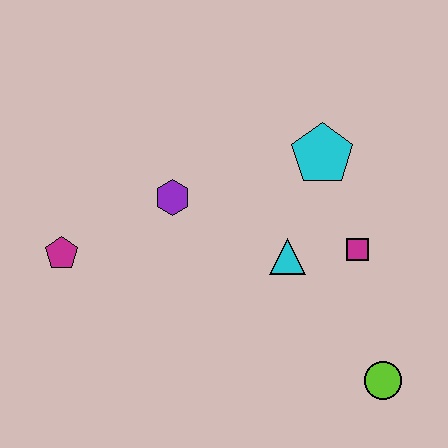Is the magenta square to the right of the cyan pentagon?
Yes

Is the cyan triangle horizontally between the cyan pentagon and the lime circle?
No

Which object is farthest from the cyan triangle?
The magenta pentagon is farthest from the cyan triangle.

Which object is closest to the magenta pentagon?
The purple hexagon is closest to the magenta pentagon.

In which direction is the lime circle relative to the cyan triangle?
The lime circle is below the cyan triangle.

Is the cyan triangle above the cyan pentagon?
No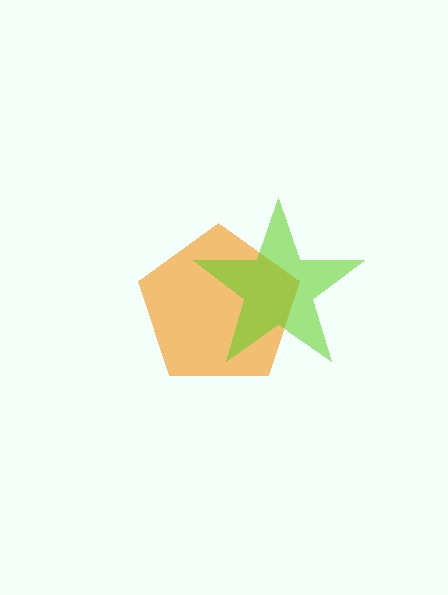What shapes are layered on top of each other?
The layered shapes are: an orange pentagon, a lime star.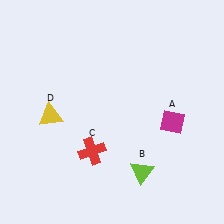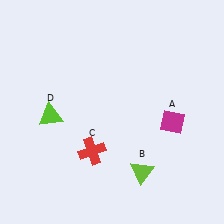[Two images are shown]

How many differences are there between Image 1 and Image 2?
There is 1 difference between the two images.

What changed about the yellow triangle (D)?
In Image 1, D is yellow. In Image 2, it changed to lime.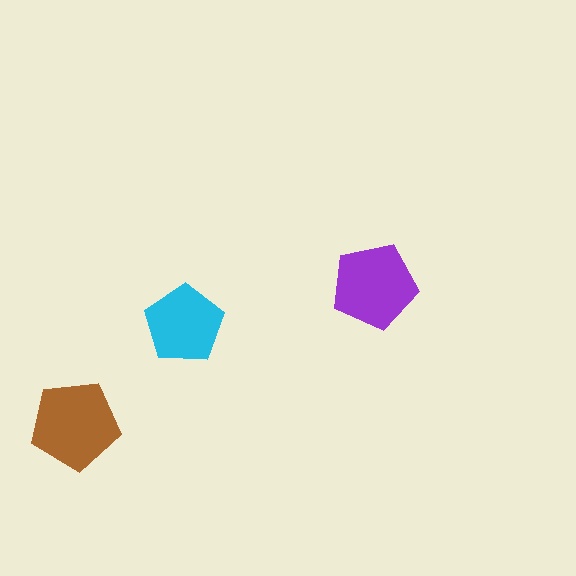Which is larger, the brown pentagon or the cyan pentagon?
The brown one.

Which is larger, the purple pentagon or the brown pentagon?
The brown one.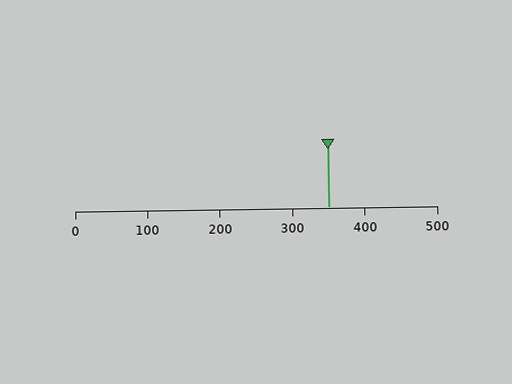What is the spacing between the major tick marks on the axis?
The major ticks are spaced 100 apart.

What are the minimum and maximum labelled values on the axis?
The axis runs from 0 to 500.